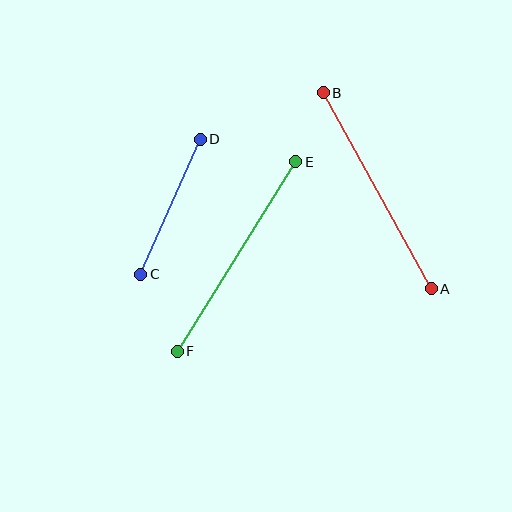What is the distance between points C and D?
The distance is approximately 147 pixels.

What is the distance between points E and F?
The distance is approximately 224 pixels.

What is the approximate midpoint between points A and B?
The midpoint is at approximately (377, 191) pixels.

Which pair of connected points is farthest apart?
Points A and B are farthest apart.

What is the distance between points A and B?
The distance is approximately 224 pixels.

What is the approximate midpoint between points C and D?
The midpoint is at approximately (170, 207) pixels.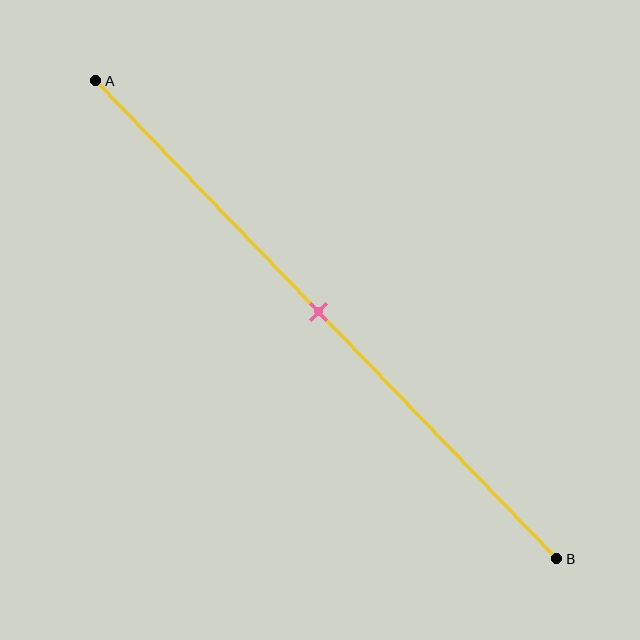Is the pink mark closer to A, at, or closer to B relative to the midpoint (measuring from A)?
The pink mark is approximately at the midpoint of segment AB.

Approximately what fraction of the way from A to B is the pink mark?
The pink mark is approximately 50% of the way from A to B.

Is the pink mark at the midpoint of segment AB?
Yes, the mark is approximately at the midpoint.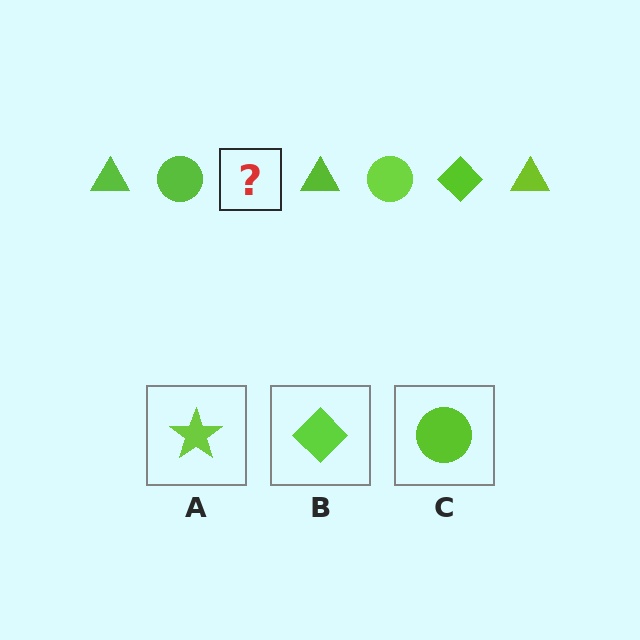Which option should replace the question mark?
Option B.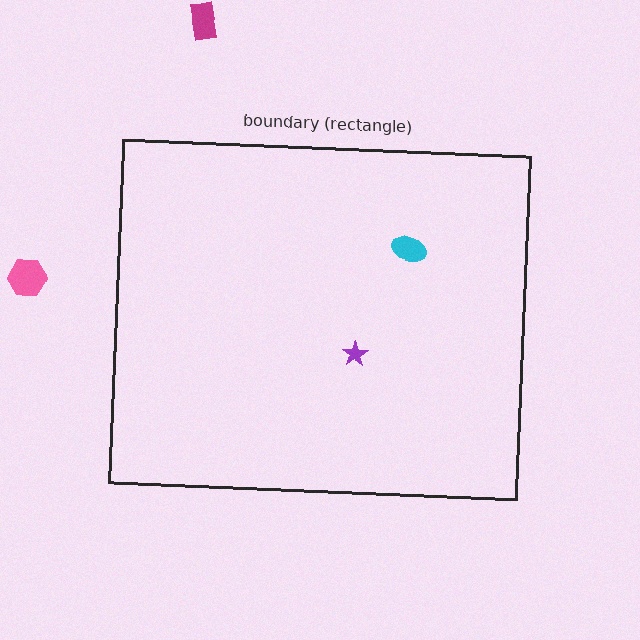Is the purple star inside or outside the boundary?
Inside.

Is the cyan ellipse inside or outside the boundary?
Inside.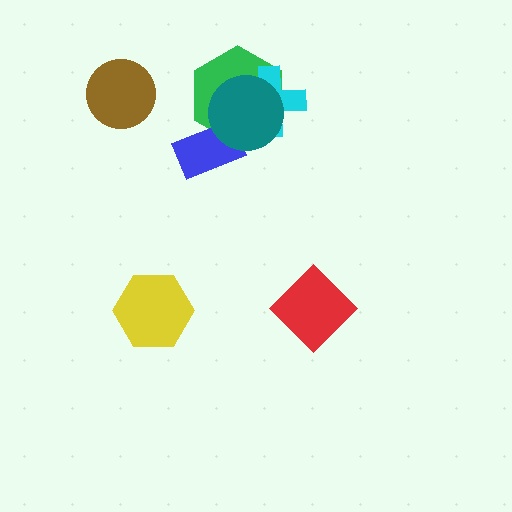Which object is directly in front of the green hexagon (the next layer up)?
The cyan cross is directly in front of the green hexagon.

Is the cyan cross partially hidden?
Yes, it is partially covered by another shape.